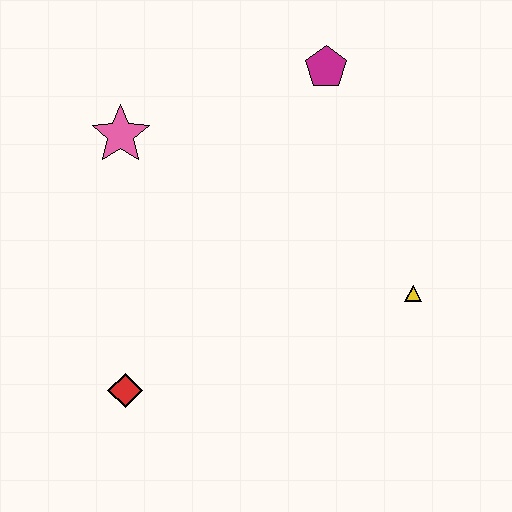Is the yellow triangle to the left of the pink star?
No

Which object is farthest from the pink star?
The yellow triangle is farthest from the pink star.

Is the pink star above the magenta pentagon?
No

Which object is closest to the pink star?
The magenta pentagon is closest to the pink star.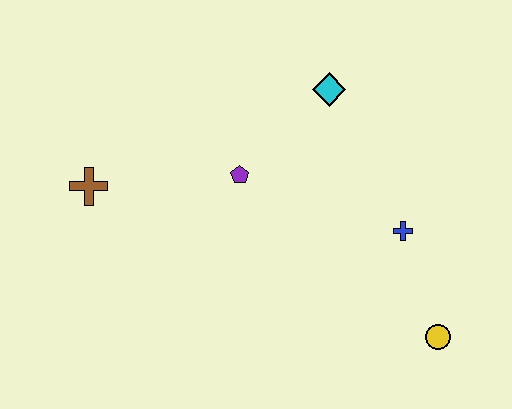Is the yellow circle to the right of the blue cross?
Yes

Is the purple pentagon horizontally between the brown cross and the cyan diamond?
Yes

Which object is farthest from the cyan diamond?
The yellow circle is farthest from the cyan diamond.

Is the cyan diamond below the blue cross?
No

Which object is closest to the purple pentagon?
The cyan diamond is closest to the purple pentagon.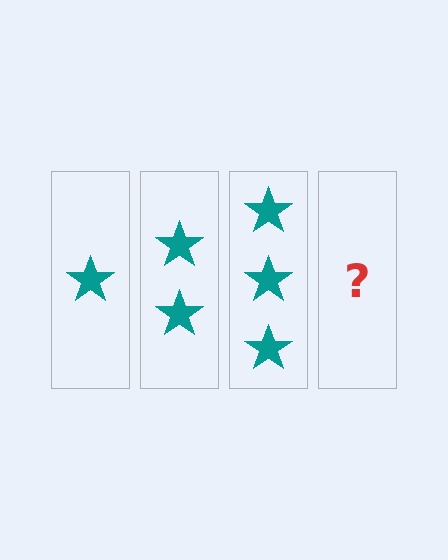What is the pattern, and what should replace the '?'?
The pattern is that each step adds one more star. The '?' should be 4 stars.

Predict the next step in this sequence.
The next step is 4 stars.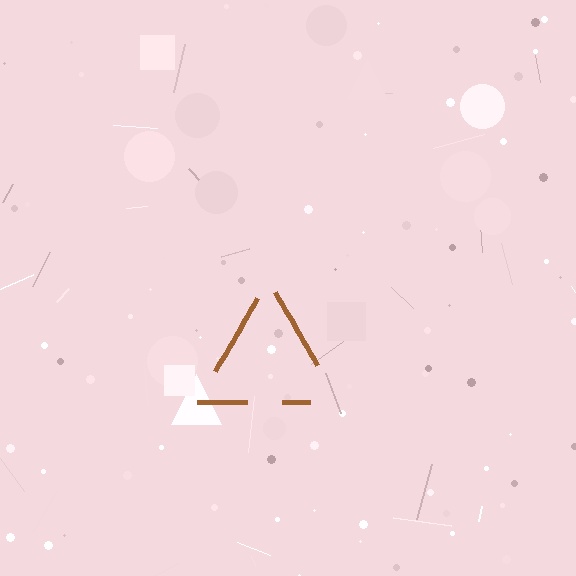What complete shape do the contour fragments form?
The contour fragments form a triangle.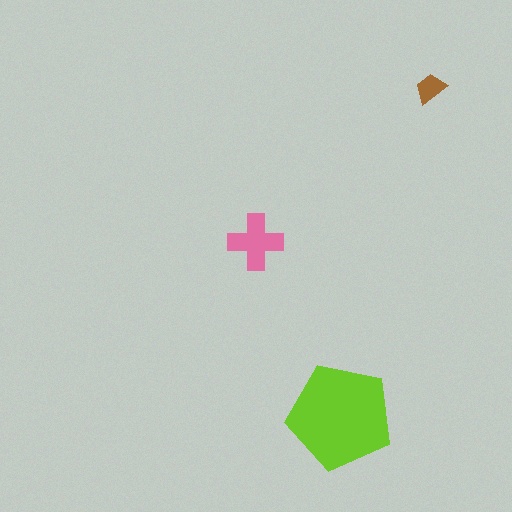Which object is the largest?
The lime pentagon.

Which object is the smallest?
The brown trapezoid.